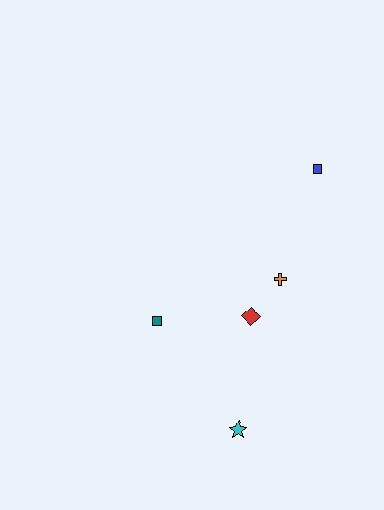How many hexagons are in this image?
There are no hexagons.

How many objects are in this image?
There are 5 objects.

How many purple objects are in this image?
There are no purple objects.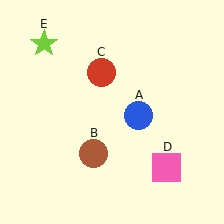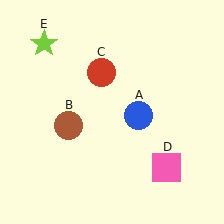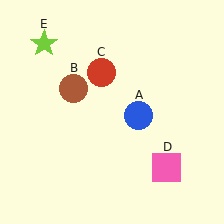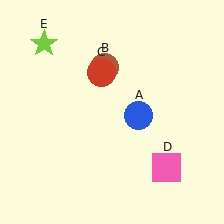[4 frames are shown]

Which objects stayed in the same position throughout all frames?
Blue circle (object A) and red circle (object C) and pink square (object D) and lime star (object E) remained stationary.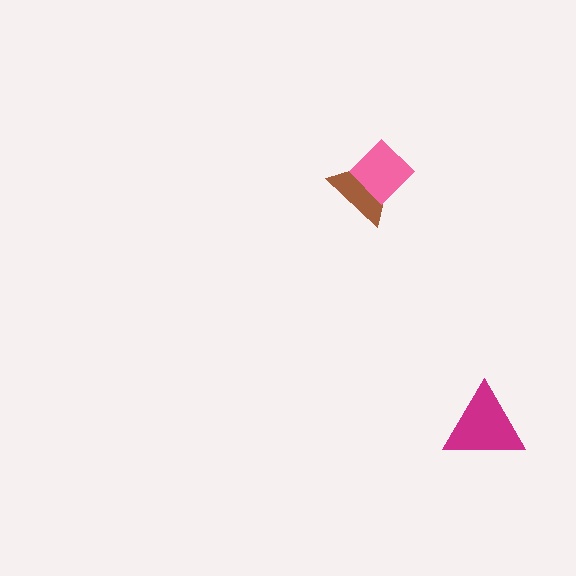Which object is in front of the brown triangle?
The pink diamond is in front of the brown triangle.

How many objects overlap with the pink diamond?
1 object overlaps with the pink diamond.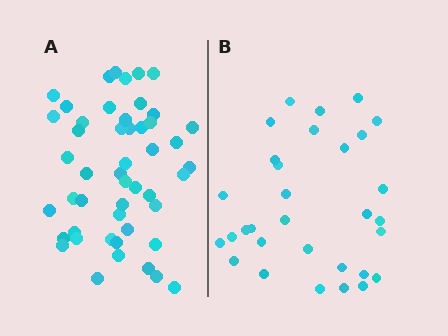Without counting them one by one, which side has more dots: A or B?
Region A (the left region) has more dots.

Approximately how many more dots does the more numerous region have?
Region A has approximately 20 more dots than region B.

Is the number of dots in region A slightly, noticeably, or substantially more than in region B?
Region A has substantially more. The ratio is roughly 1.6 to 1.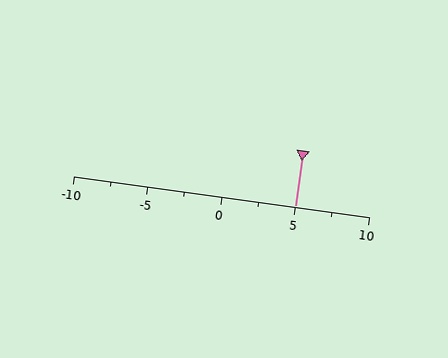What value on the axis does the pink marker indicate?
The marker indicates approximately 5.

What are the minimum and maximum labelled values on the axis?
The axis runs from -10 to 10.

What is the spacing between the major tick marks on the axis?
The major ticks are spaced 5 apart.